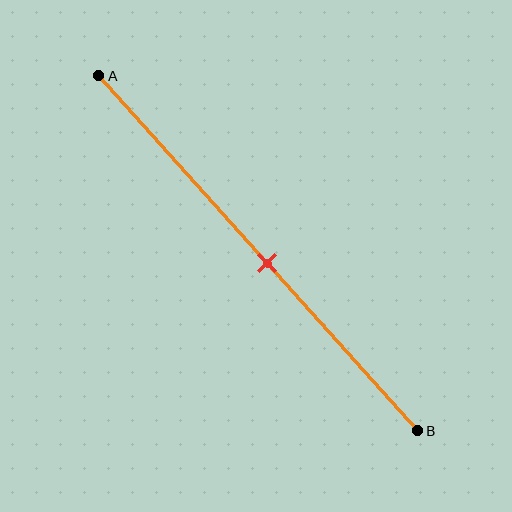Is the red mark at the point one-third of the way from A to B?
No, the mark is at about 55% from A, not at the 33% one-third point.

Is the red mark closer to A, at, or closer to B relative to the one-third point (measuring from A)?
The red mark is closer to point B than the one-third point of segment AB.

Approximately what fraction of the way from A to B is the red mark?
The red mark is approximately 55% of the way from A to B.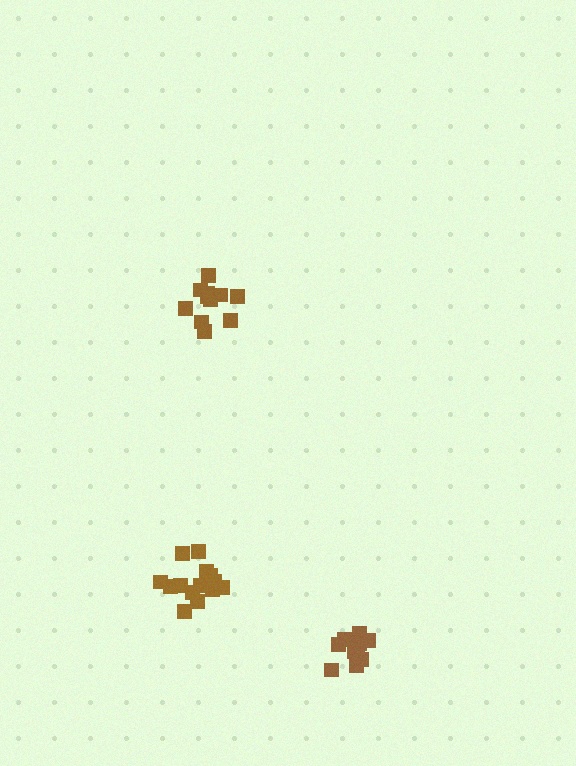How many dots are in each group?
Group 1: 11 dots, Group 2: 11 dots, Group 3: 14 dots (36 total).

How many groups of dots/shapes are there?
There are 3 groups.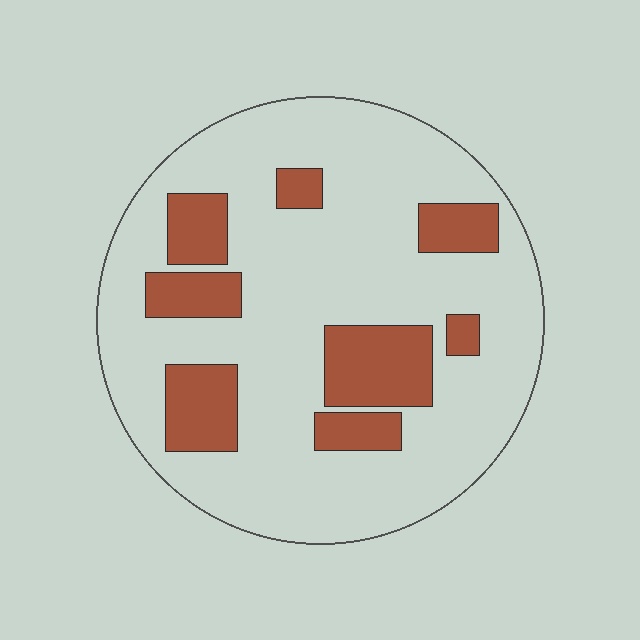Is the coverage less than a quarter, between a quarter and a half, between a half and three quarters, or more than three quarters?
Less than a quarter.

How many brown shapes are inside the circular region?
8.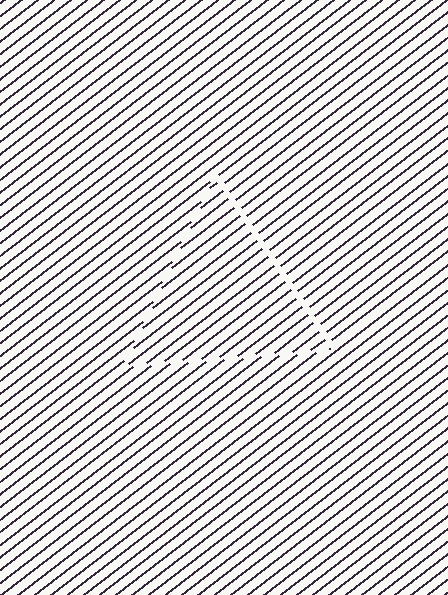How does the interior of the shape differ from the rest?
The interior of the shape contains the same grating, shifted by half a period — the contour is defined by the phase discontinuity where line-ends from the inner and outer gratings abut.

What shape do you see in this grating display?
An illusory triangle. The interior of the shape contains the same grating, shifted by half a period — the contour is defined by the phase discontinuity where line-ends from the inner and outer gratings abut.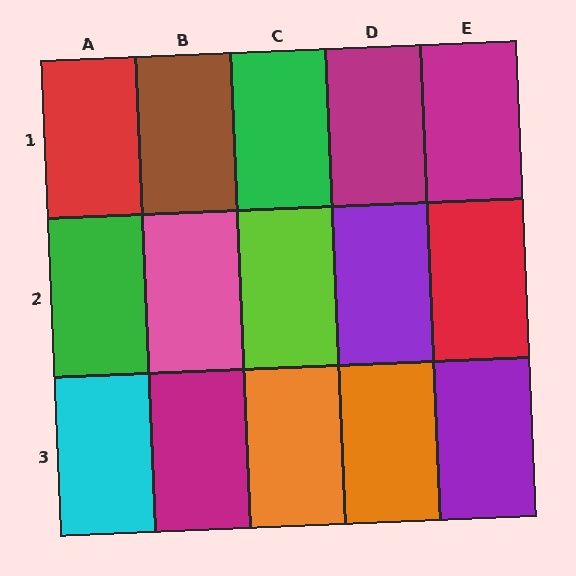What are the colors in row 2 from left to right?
Green, pink, lime, purple, red.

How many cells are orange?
2 cells are orange.